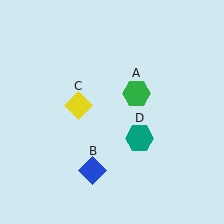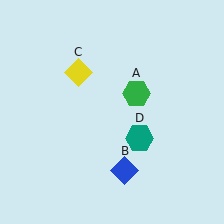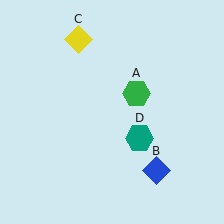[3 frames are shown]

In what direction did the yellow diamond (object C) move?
The yellow diamond (object C) moved up.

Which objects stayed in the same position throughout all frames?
Green hexagon (object A) and teal hexagon (object D) remained stationary.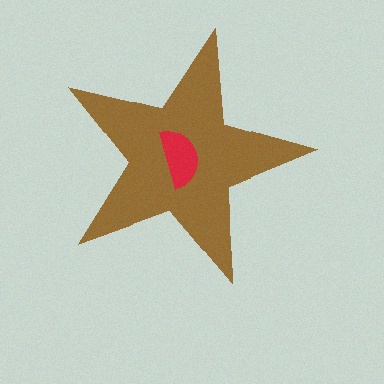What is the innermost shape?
The red semicircle.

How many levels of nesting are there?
2.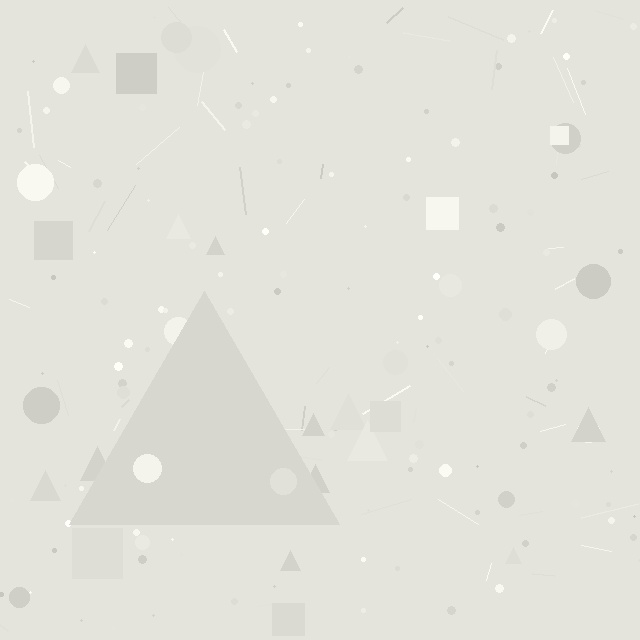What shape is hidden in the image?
A triangle is hidden in the image.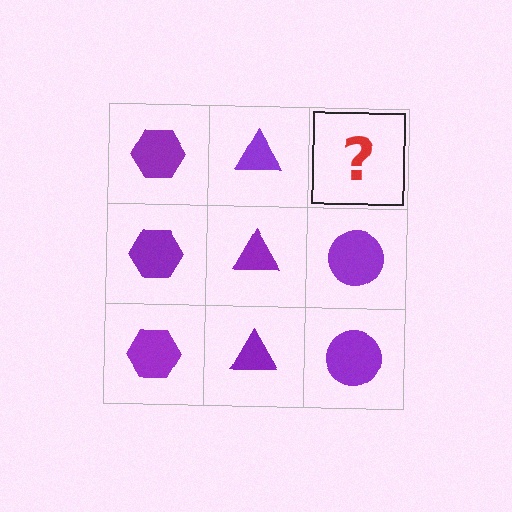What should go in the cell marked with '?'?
The missing cell should contain a purple circle.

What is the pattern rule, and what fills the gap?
The rule is that each column has a consistent shape. The gap should be filled with a purple circle.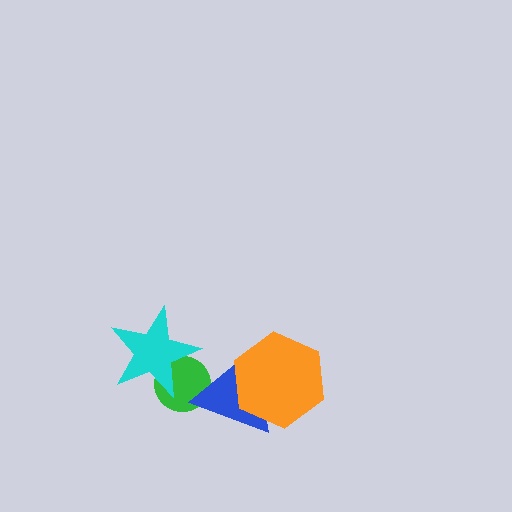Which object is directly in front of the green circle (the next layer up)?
The blue triangle is directly in front of the green circle.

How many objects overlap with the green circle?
2 objects overlap with the green circle.